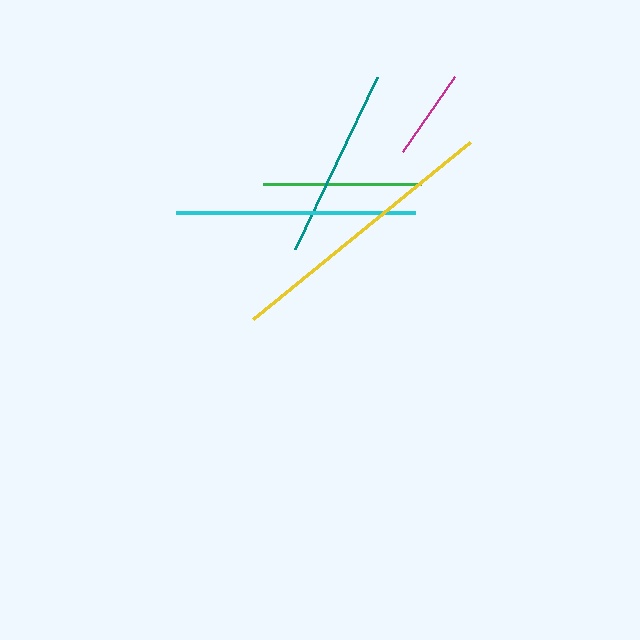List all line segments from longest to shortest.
From longest to shortest: yellow, cyan, teal, green, magenta.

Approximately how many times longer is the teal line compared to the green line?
The teal line is approximately 1.2 times the length of the green line.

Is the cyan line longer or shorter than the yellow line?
The yellow line is longer than the cyan line.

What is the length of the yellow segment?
The yellow segment is approximately 279 pixels long.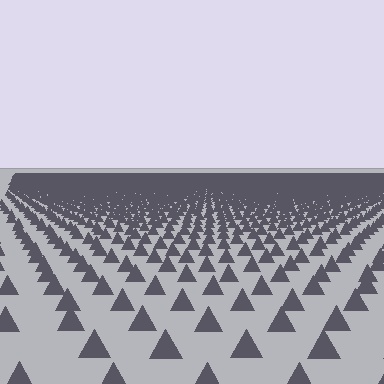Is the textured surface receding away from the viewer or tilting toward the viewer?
The surface is receding away from the viewer. Texture elements get smaller and denser toward the top.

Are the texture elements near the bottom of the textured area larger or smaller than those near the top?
Larger. Near the bottom, elements are closer to the viewer and appear at a bigger on-screen size.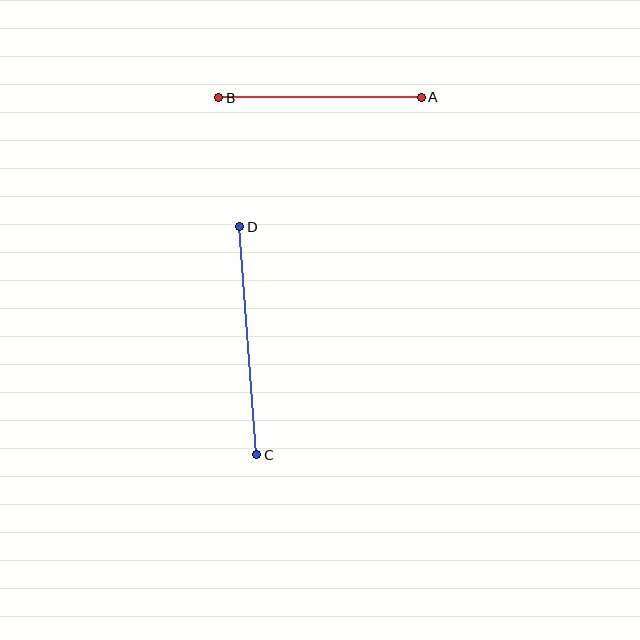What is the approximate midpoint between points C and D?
The midpoint is at approximately (248, 341) pixels.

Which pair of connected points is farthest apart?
Points C and D are farthest apart.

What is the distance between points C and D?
The distance is approximately 228 pixels.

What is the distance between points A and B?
The distance is approximately 203 pixels.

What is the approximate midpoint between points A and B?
The midpoint is at approximately (320, 97) pixels.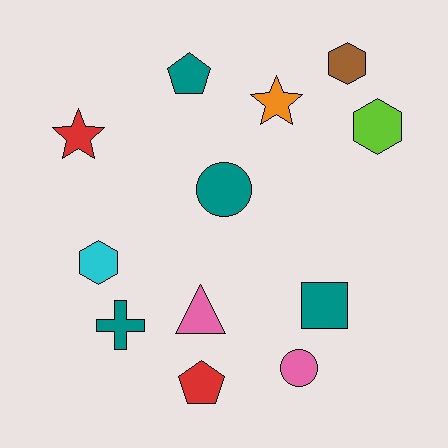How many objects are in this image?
There are 12 objects.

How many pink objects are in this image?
There are 2 pink objects.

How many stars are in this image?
There are 2 stars.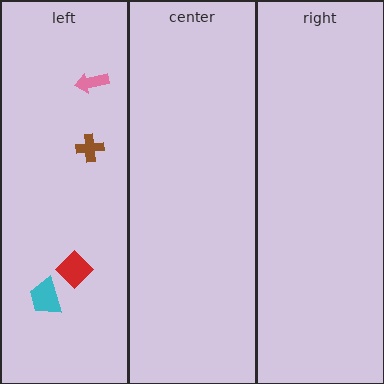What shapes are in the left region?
The cyan trapezoid, the pink arrow, the brown cross, the red diamond.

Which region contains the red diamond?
The left region.